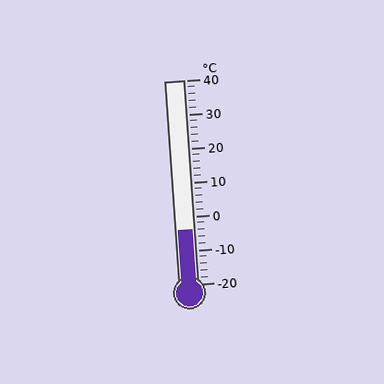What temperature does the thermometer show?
The thermometer shows approximately -4°C.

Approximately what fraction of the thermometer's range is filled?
The thermometer is filled to approximately 25% of its range.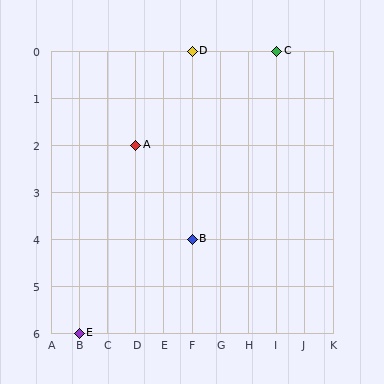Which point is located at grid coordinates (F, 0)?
Point D is at (F, 0).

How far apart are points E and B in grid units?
Points E and B are 4 columns and 2 rows apart (about 4.5 grid units diagonally).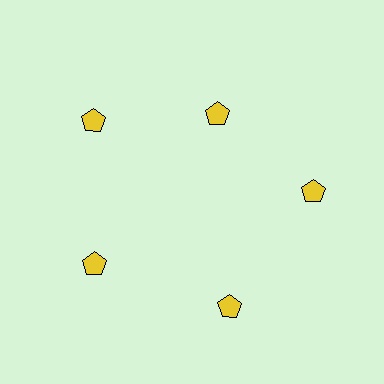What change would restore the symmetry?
The symmetry would be restored by moving it outward, back onto the ring so that all 5 pentagons sit at equal angles and equal distance from the center.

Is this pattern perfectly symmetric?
No. The 5 yellow pentagons are arranged in a ring, but one element near the 1 o'clock position is pulled inward toward the center, breaking the 5-fold rotational symmetry.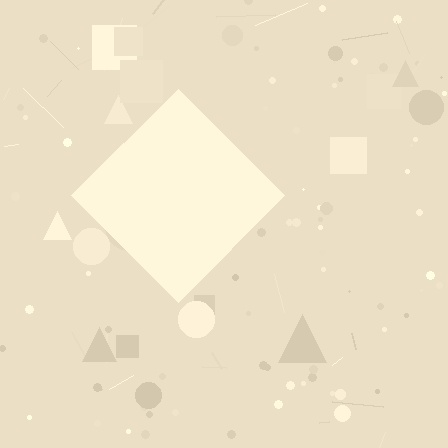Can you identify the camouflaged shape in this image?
The camouflaged shape is a diamond.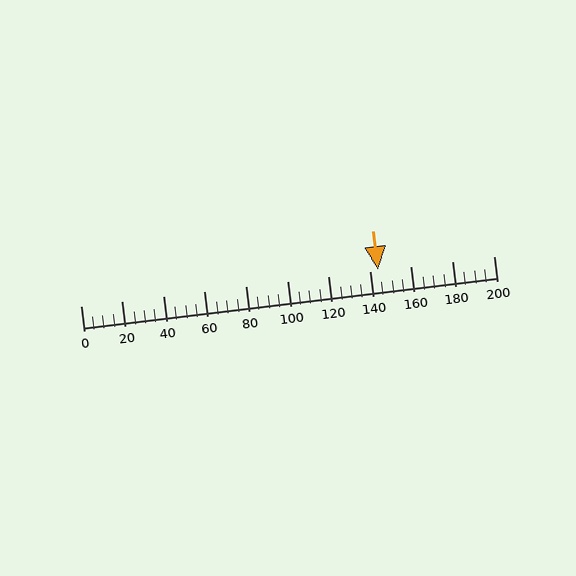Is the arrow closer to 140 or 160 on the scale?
The arrow is closer to 140.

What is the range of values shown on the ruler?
The ruler shows values from 0 to 200.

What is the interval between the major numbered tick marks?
The major tick marks are spaced 20 units apart.